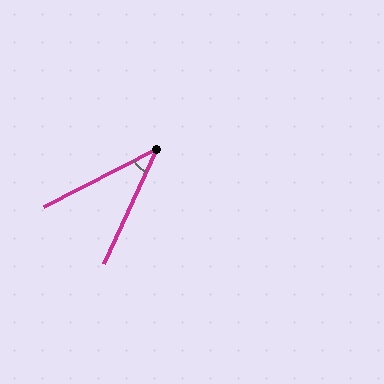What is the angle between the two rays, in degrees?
Approximately 38 degrees.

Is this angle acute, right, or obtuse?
It is acute.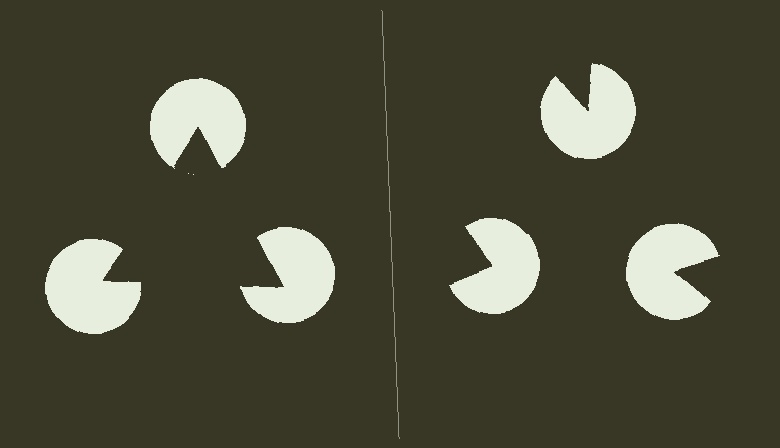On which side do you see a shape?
An illusory triangle appears on the left side. On the right side the wedge cuts are rotated, so no coherent shape forms.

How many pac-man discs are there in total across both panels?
6 — 3 on each side.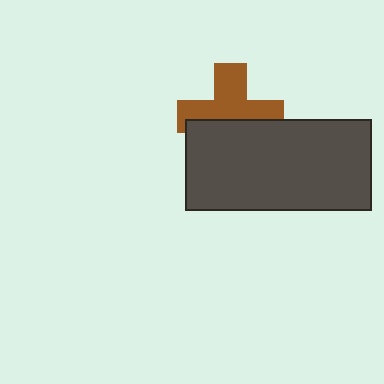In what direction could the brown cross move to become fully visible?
The brown cross could move up. That would shift it out from behind the dark gray rectangle entirely.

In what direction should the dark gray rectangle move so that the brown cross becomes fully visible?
The dark gray rectangle should move down. That is the shortest direction to clear the overlap and leave the brown cross fully visible.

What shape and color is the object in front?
The object in front is a dark gray rectangle.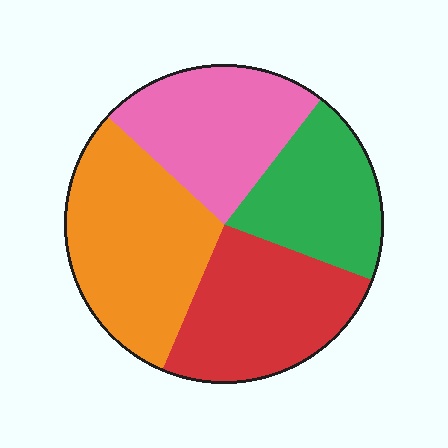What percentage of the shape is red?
Red takes up between a quarter and a half of the shape.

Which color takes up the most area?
Orange, at roughly 30%.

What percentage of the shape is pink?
Pink covers roughly 25% of the shape.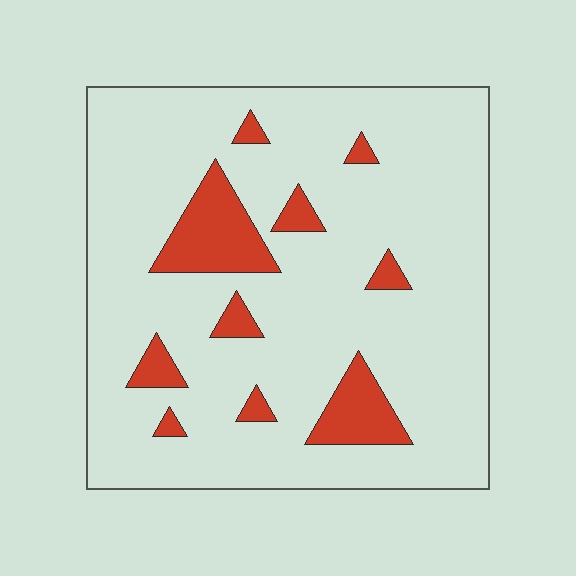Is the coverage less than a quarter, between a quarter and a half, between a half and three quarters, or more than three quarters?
Less than a quarter.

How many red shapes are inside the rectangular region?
10.